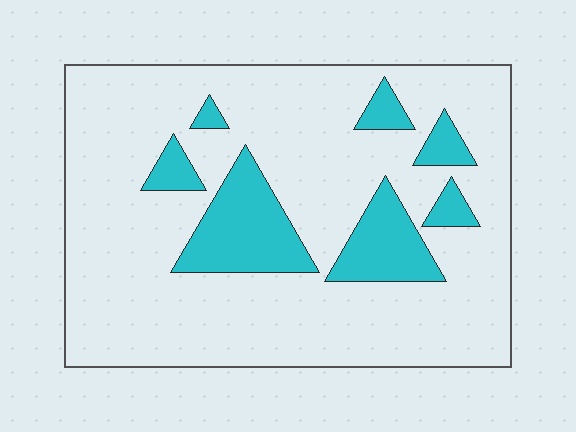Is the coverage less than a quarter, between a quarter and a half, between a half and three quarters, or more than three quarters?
Less than a quarter.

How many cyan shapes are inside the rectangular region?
7.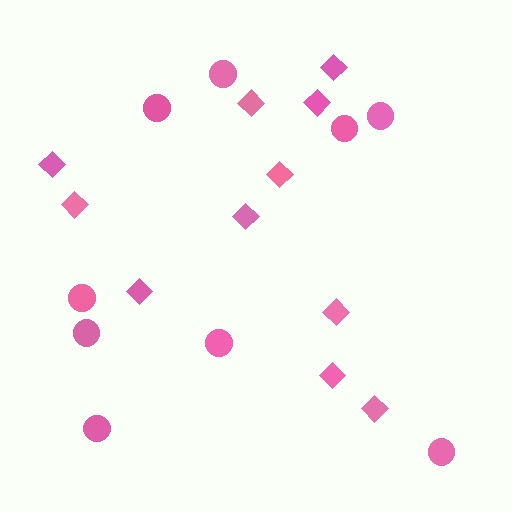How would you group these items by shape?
There are 2 groups: one group of diamonds (11) and one group of circles (9).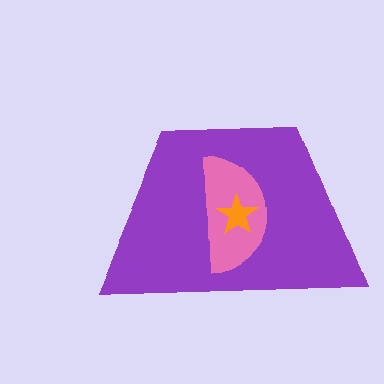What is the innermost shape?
The orange star.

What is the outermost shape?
The purple trapezoid.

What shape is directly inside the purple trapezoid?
The pink semicircle.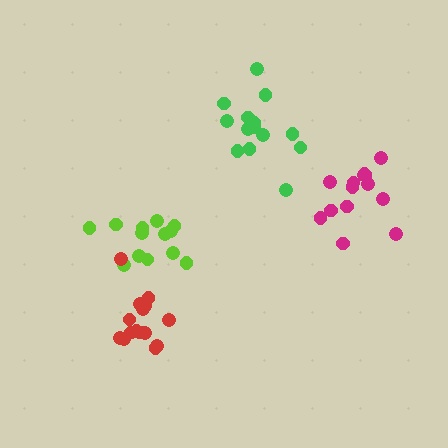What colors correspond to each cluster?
The clusters are colored: magenta, green, lime, red.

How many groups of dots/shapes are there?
There are 4 groups.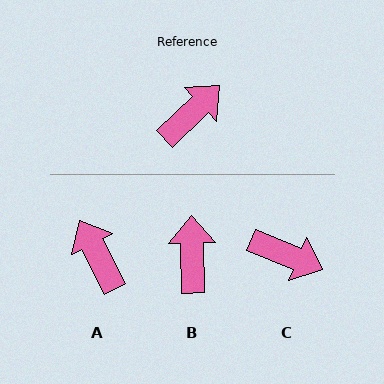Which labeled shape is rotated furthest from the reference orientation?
A, about 74 degrees away.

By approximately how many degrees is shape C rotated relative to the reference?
Approximately 66 degrees clockwise.